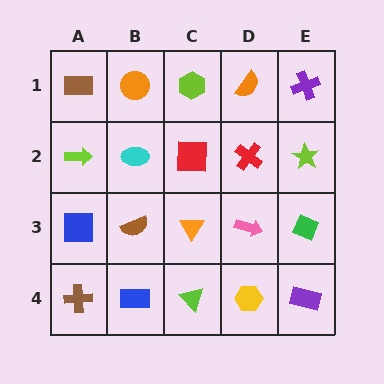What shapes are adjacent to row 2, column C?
A lime hexagon (row 1, column C), an orange triangle (row 3, column C), a cyan ellipse (row 2, column B), a red cross (row 2, column D).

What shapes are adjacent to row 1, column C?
A red square (row 2, column C), an orange circle (row 1, column B), an orange semicircle (row 1, column D).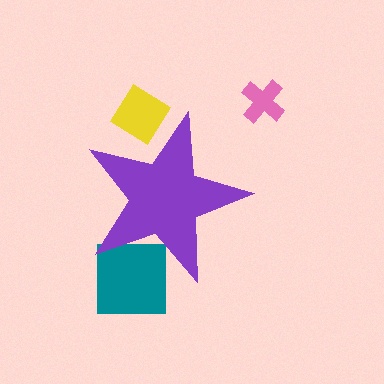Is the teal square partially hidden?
Yes, the teal square is partially hidden behind the purple star.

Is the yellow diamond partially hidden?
Yes, the yellow diamond is partially hidden behind the purple star.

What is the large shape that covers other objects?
A purple star.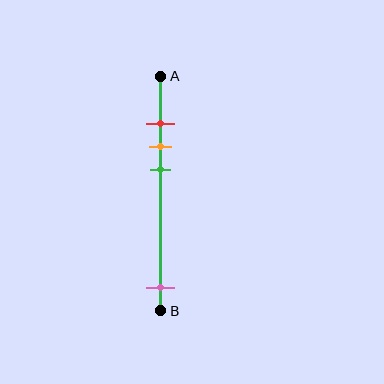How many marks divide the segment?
There are 4 marks dividing the segment.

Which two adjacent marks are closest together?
The red and orange marks are the closest adjacent pair.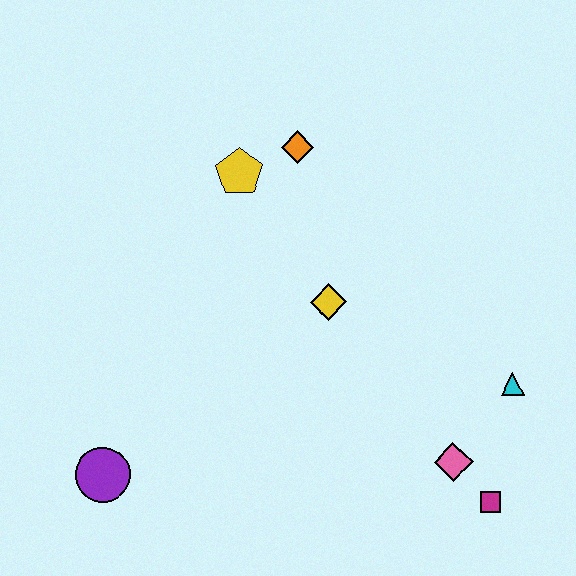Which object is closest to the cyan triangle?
The pink diamond is closest to the cyan triangle.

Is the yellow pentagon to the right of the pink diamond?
No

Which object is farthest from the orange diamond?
The magenta square is farthest from the orange diamond.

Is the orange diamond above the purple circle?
Yes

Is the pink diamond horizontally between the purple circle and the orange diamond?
No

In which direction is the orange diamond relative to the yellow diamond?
The orange diamond is above the yellow diamond.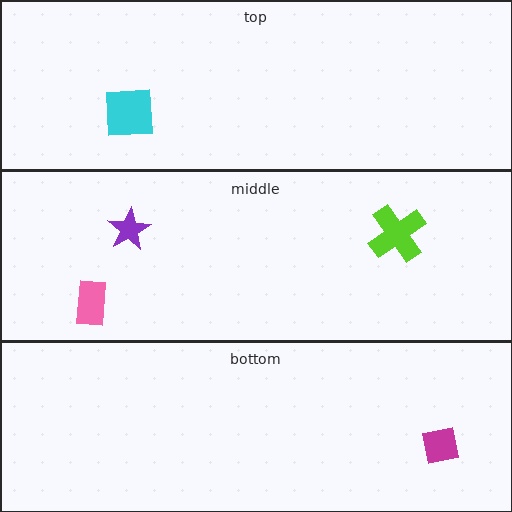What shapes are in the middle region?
The pink rectangle, the lime cross, the purple star.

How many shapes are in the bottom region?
1.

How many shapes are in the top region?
1.